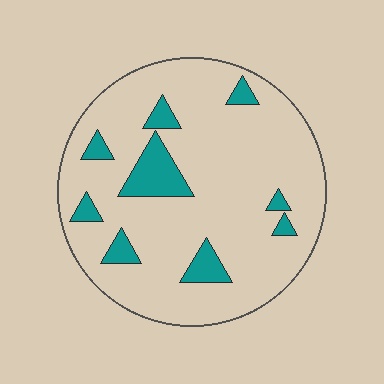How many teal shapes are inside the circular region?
9.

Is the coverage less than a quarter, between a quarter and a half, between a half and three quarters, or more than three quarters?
Less than a quarter.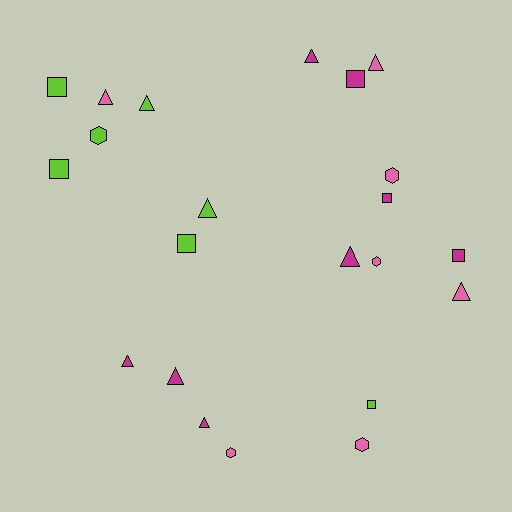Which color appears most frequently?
Magenta, with 8 objects.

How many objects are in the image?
There are 22 objects.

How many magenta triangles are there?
There are 5 magenta triangles.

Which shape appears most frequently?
Triangle, with 10 objects.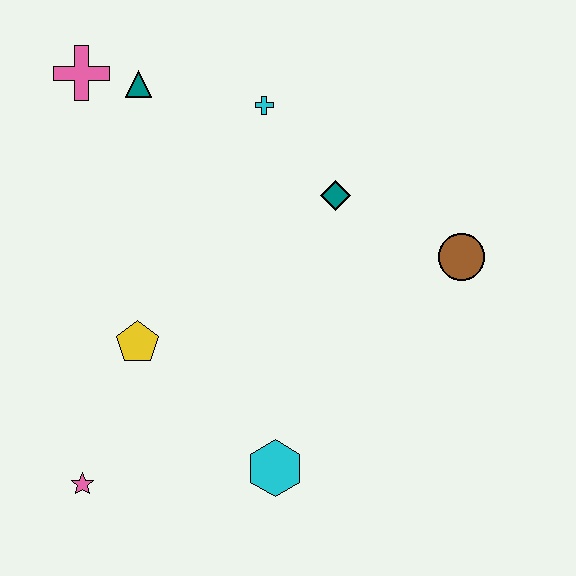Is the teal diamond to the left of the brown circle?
Yes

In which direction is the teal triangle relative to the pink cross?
The teal triangle is to the right of the pink cross.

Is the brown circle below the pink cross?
Yes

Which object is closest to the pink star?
The yellow pentagon is closest to the pink star.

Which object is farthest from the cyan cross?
The pink star is farthest from the cyan cross.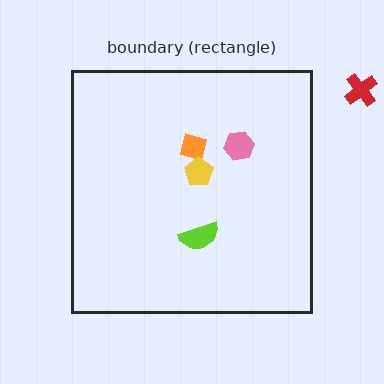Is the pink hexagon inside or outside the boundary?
Inside.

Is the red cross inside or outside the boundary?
Outside.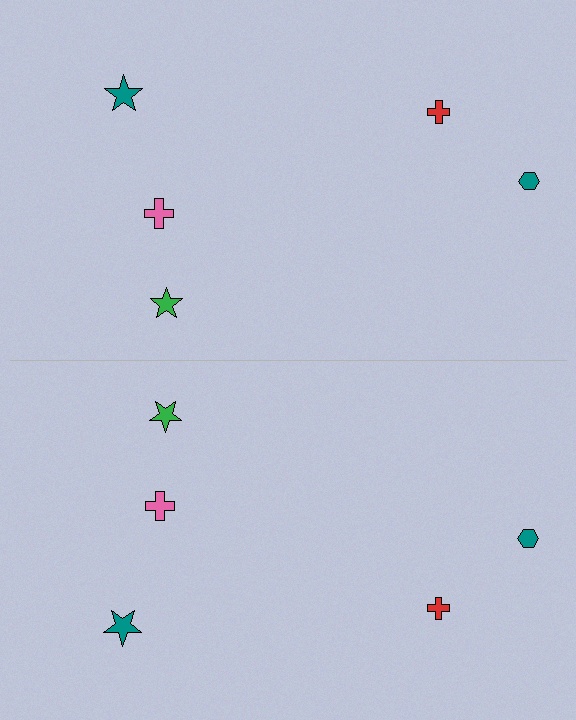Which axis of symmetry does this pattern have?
The pattern has a horizontal axis of symmetry running through the center of the image.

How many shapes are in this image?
There are 10 shapes in this image.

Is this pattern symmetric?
Yes, this pattern has bilateral (reflection) symmetry.